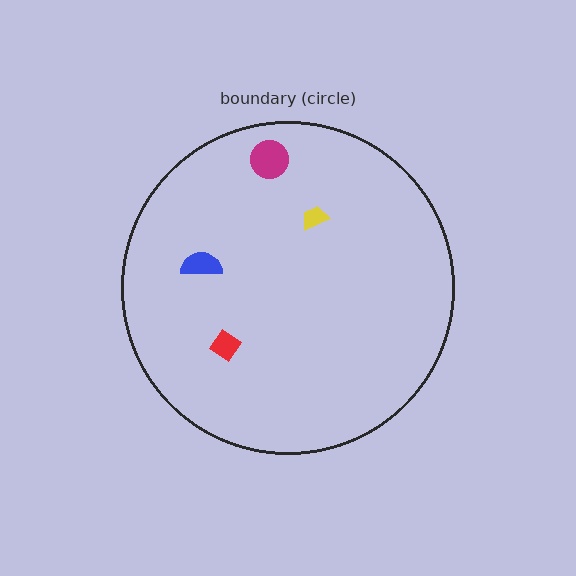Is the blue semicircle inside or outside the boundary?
Inside.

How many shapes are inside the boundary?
4 inside, 0 outside.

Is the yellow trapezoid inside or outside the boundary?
Inside.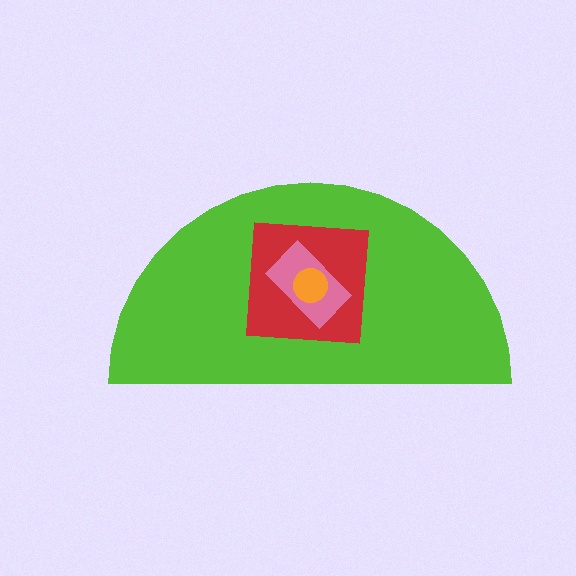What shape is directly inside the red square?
The pink rectangle.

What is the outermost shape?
The lime semicircle.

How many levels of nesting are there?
4.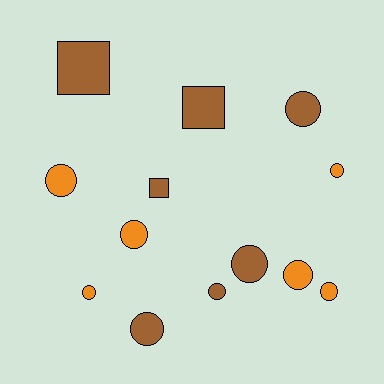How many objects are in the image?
There are 13 objects.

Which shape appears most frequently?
Circle, with 10 objects.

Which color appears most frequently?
Brown, with 7 objects.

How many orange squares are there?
There are no orange squares.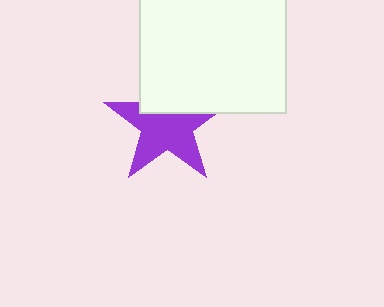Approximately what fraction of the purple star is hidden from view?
Roughly 33% of the purple star is hidden behind the white square.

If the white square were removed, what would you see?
You would see the complete purple star.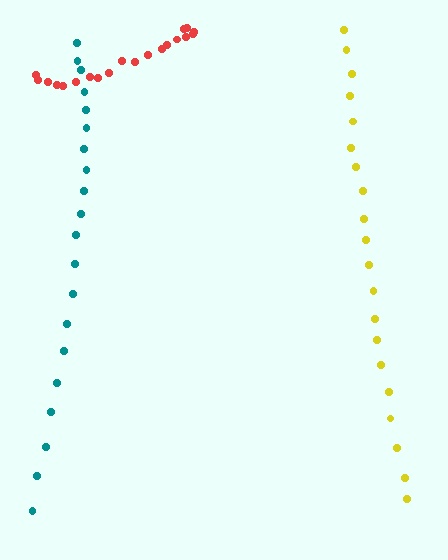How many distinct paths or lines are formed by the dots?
There are 3 distinct paths.